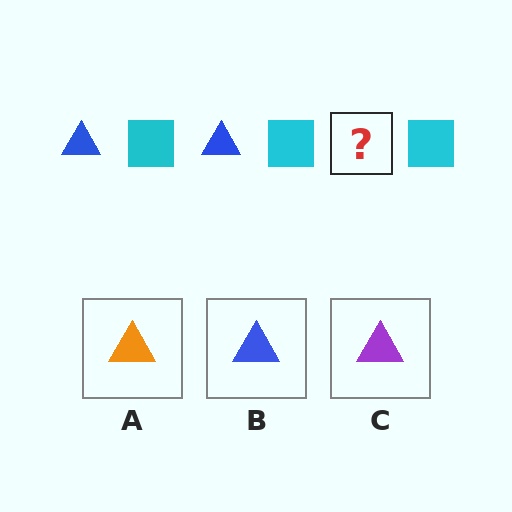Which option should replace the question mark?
Option B.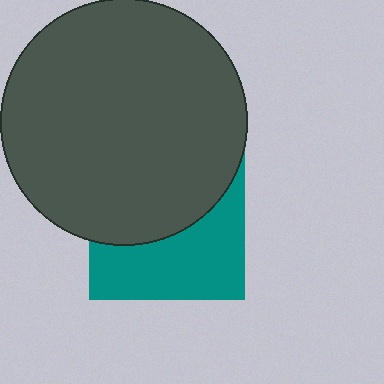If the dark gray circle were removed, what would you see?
You would see the complete teal square.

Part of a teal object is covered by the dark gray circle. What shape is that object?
It is a square.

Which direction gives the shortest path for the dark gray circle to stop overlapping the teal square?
Moving up gives the shortest separation.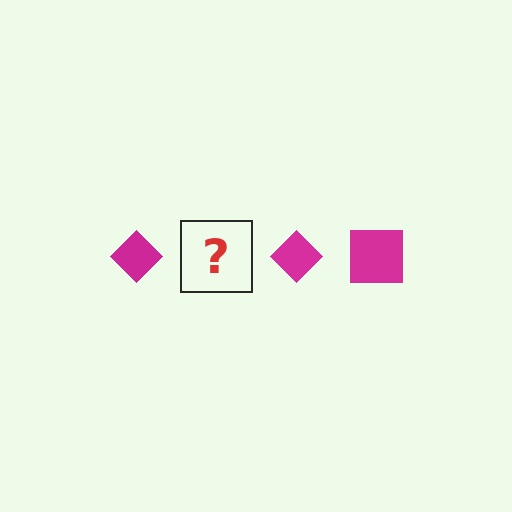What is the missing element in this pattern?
The missing element is a magenta square.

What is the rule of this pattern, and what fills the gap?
The rule is that the pattern cycles through diamond, square shapes in magenta. The gap should be filled with a magenta square.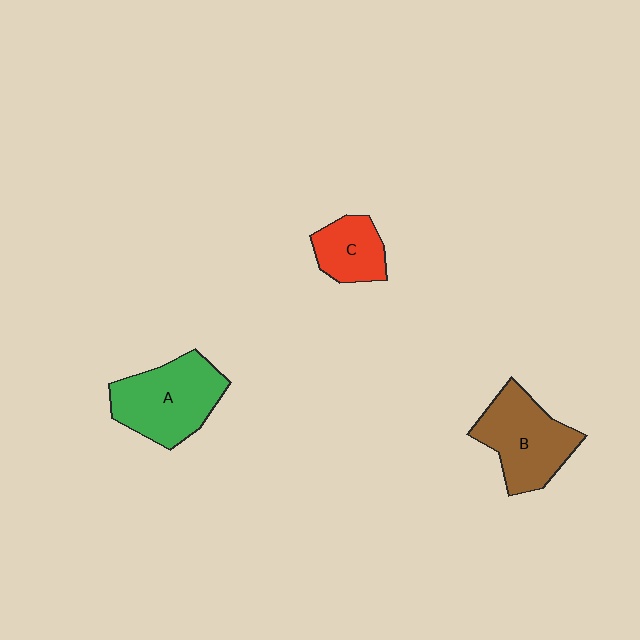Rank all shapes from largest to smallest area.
From largest to smallest: A (green), B (brown), C (red).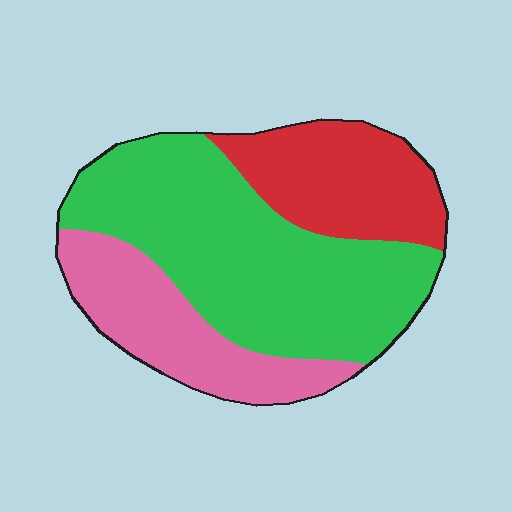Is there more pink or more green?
Green.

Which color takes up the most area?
Green, at roughly 55%.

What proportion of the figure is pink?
Pink covers roughly 25% of the figure.